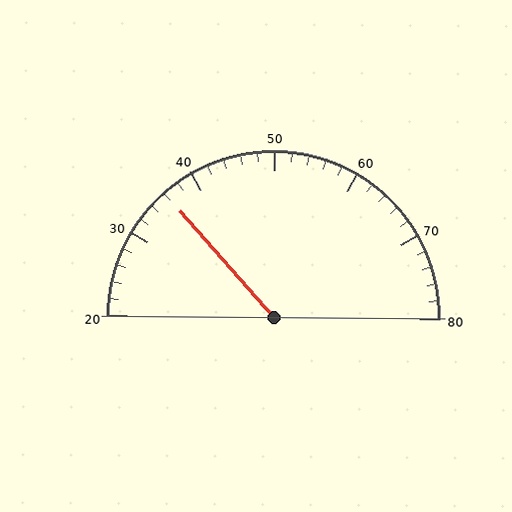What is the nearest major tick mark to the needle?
The nearest major tick mark is 40.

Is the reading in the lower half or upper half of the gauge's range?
The reading is in the lower half of the range (20 to 80).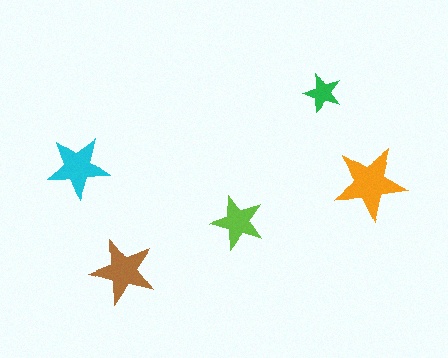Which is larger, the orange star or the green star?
The orange one.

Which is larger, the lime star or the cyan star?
The cyan one.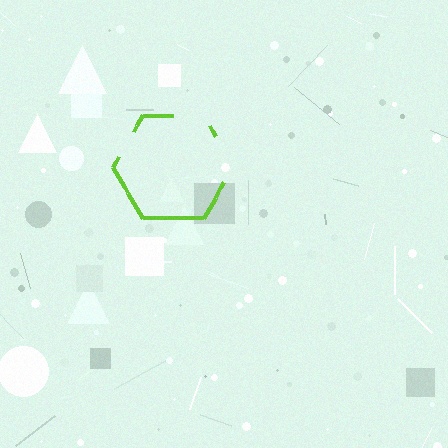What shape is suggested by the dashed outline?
The dashed outline suggests a hexagon.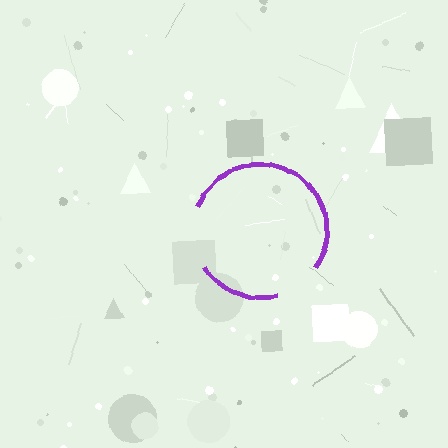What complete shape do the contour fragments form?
The contour fragments form a circle.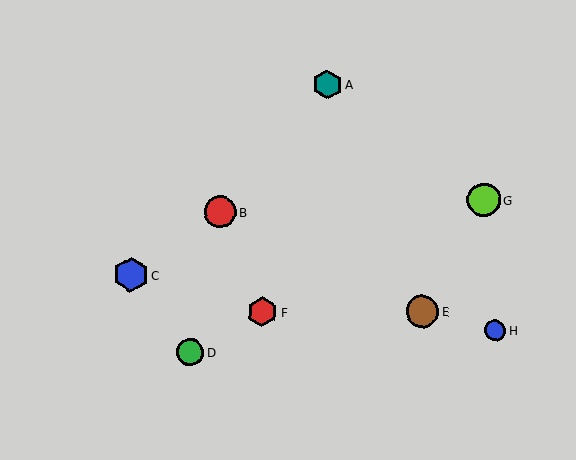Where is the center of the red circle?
The center of the red circle is at (220, 212).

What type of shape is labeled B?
Shape B is a red circle.